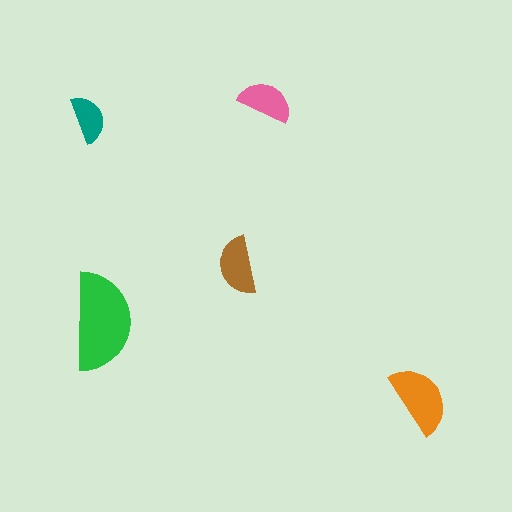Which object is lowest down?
The orange semicircle is bottommost.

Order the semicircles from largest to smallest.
the green one, the orange one, the brown one, the pink one, the teal one.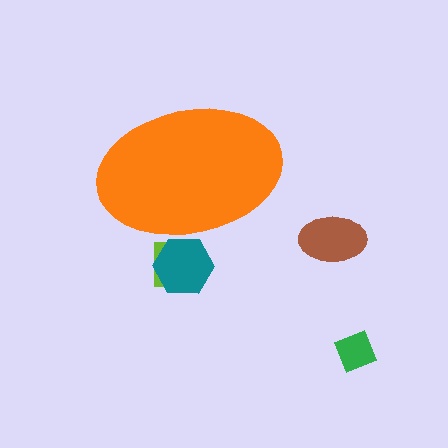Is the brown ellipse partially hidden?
No, the brown ellipse is fully visible.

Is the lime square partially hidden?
Yes, the lime square is partially hidden behind the orange ellipse.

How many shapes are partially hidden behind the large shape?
2 shapes are partially hidden.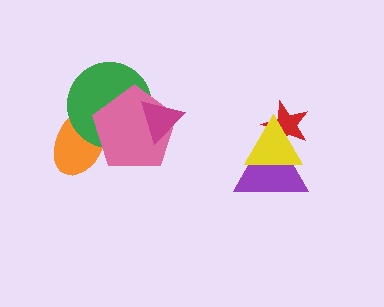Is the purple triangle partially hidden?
Yes, it is partially covered by another shape.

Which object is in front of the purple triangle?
The yellow triangle is in front of the purple triangle.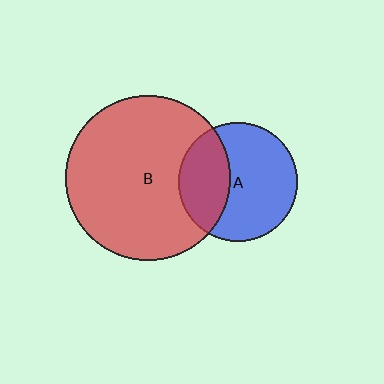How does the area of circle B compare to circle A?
Approximately 1.9 times.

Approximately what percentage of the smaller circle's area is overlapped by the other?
Approximately 35%.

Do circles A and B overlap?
Yes.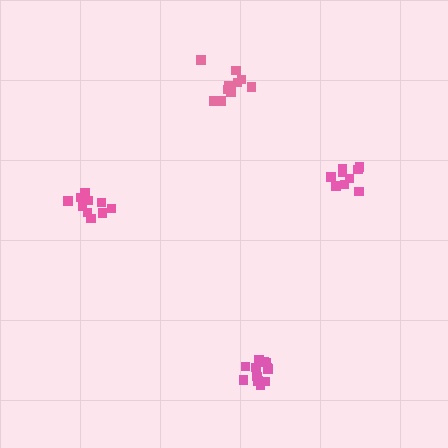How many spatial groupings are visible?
There are 4 spatial groupings.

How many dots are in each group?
Group 1: 13 dots, Group 2: 9 dots, Group 3: 12 dots, Group 4: 10 dots (44 total).